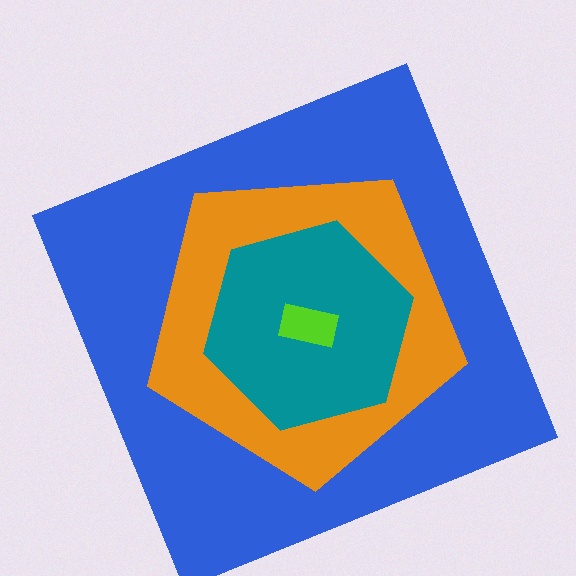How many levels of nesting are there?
4.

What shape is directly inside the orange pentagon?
The teal hexagon.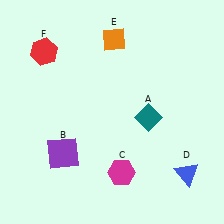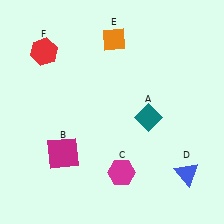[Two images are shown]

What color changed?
The square (B) changed from purple in Image 1 to magenta in Image 2.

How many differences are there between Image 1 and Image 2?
There is 1 difference between the two images.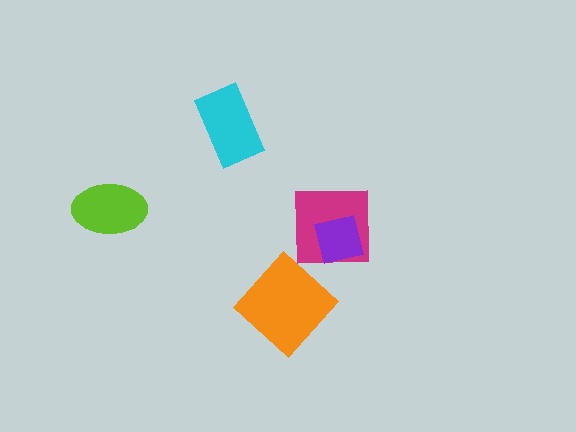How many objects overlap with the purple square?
1 object overlaps with the purple square.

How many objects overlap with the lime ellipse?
0 objects overlap with the lime ellipse.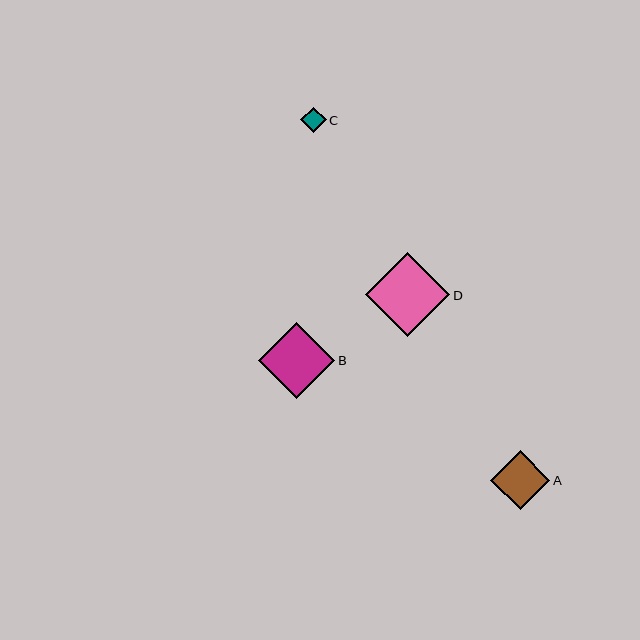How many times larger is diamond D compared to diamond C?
Diamond D is approximately 3.3 times the size of diamond C.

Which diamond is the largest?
Diamond D is the largest with a size of approximately 84 pixels.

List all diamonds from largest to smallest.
From largest to smallest: D, B, A, C.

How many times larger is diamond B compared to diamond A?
Diamond B is approximately 1.3 times the size of diamond A.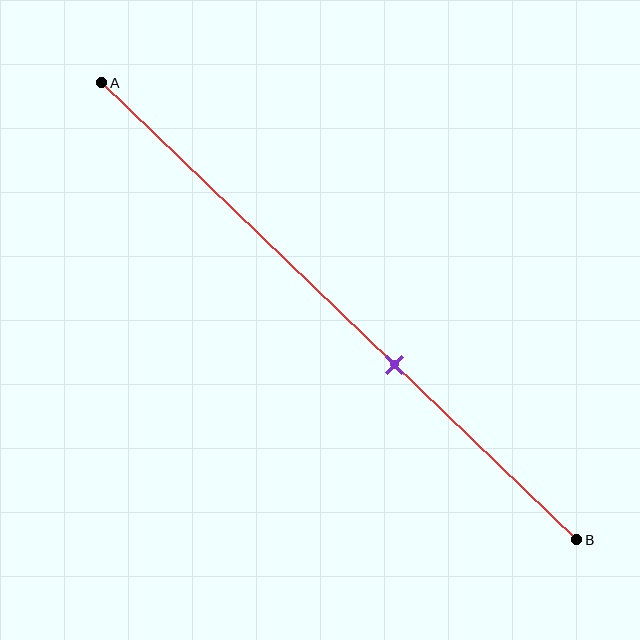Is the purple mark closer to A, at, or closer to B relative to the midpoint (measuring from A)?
The purple mark is closer to point B than the midpoint of segment AB.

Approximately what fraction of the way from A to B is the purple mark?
The purple mark is approximately 60% of the way from A to B.